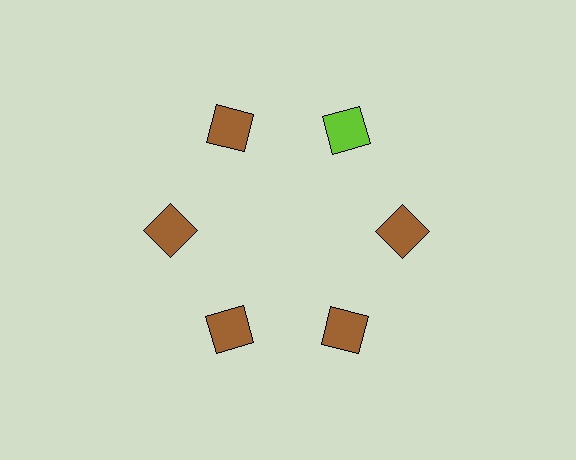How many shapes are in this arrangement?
There are 6 shapes arranged in a ring pattern.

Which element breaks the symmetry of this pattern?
The lime square at roughly the 1 o'clock position breaks the symmetry. All other shapes are brown squares.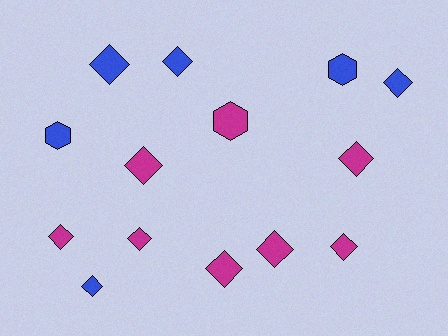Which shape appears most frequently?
Diamond, with 11 objects.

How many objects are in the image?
There are 14 objects.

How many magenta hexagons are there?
There is 1 magenta hexagon.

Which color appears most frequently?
Magenta, with 8 objects.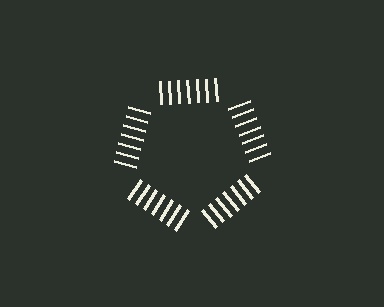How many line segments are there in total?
35 — 7 along each of the 5 edges.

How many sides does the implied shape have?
5 sides — the line-ends trace a pentagon.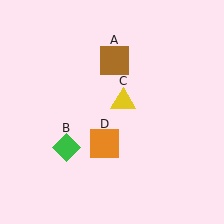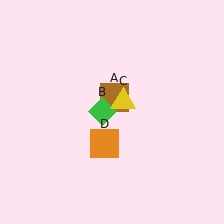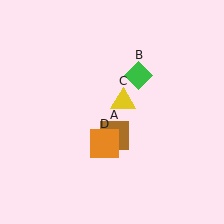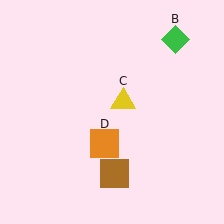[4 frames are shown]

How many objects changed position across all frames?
2 objects changed position: brown square (object A), green diamond (object B).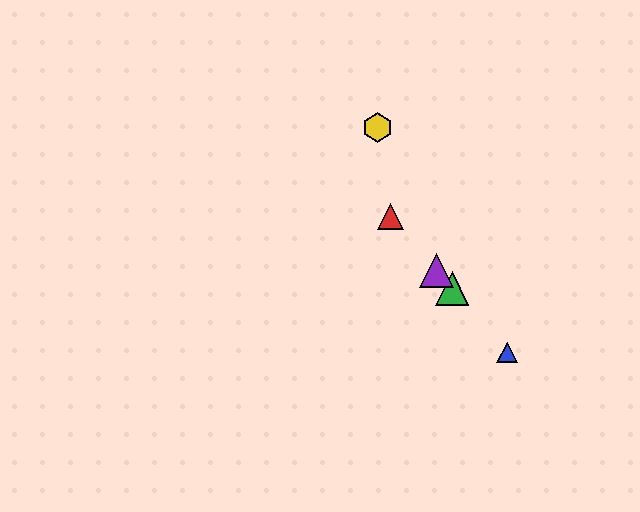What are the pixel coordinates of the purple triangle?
The purple triangle is at (437, 270).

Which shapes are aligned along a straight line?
The red triangle, the blue triangle, the green triangle, the purple triangle are aligned along a straight line.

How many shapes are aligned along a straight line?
4 shapes (the red triangle, the blue triangle, the green triangle, the purple triangle) are aligned along a straight line.